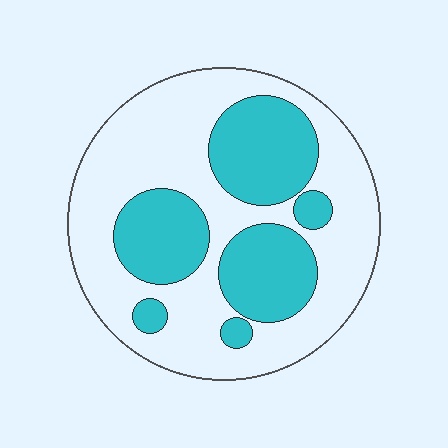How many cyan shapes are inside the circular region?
6.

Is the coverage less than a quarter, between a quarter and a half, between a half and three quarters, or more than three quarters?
Between a quarter and a half.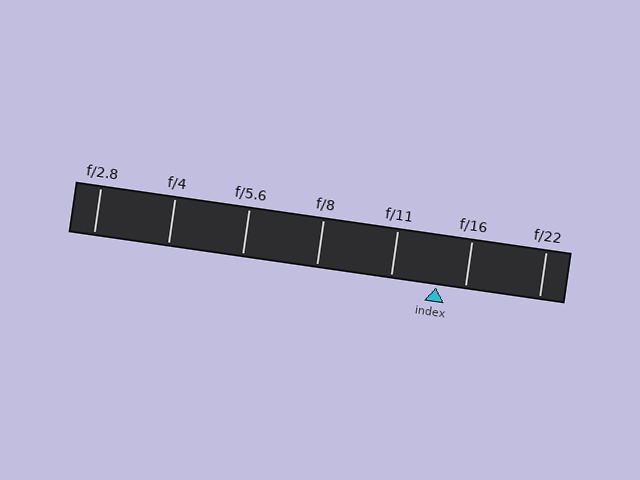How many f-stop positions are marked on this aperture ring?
There are 7 f-stop positions marked.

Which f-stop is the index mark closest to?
The index mark is closest to f/16.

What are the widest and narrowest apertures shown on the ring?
The widest aperture shown is f/2.8 and the narrowest is f/22.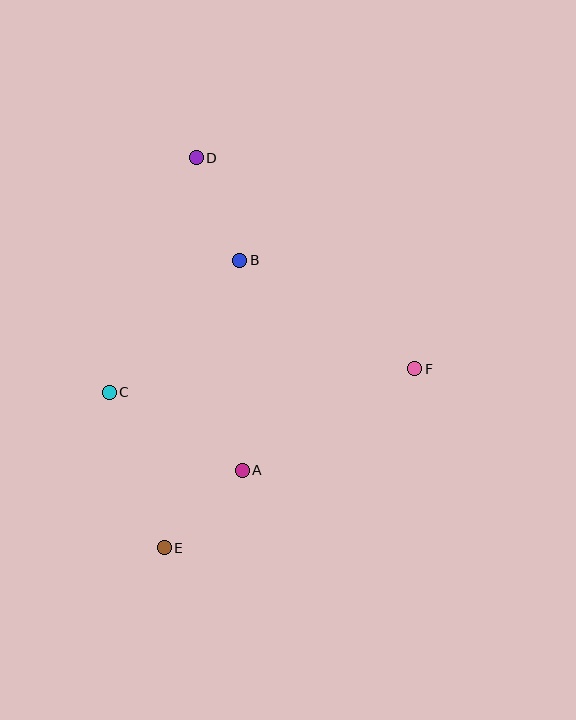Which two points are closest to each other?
Points A and E are closest to each other.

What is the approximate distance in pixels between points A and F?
The distance between A and F is approximately 200 pixels.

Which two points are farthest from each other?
Points D and E are farthest from each other.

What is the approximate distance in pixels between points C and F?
The distance between C and F is approximately 306 pixels.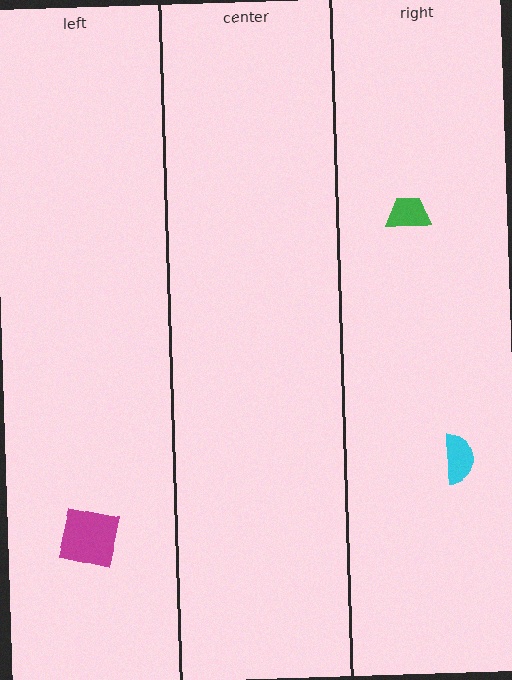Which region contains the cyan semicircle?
The right region.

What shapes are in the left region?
The magenta square.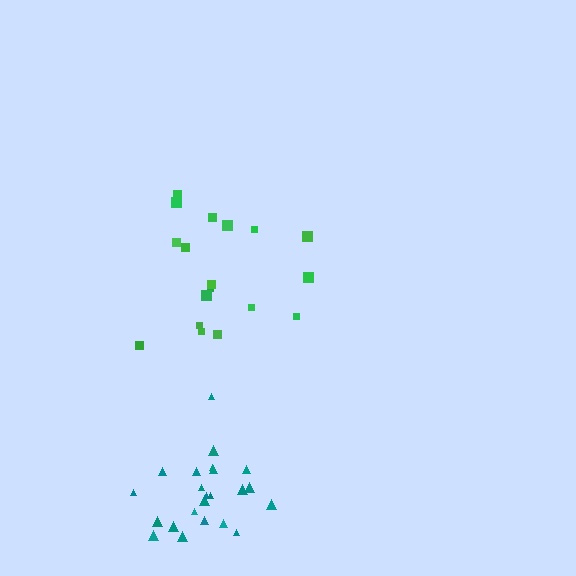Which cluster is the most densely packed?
Teal.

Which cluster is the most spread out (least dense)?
Green.